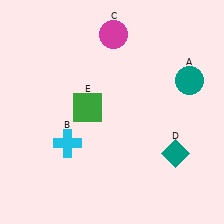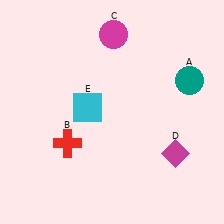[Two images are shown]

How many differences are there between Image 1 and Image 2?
There are 3 differences between the two images.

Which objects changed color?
B changed from cyan to red. D changed from teal to magenta. E changed from green to cyan.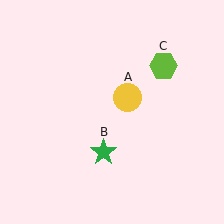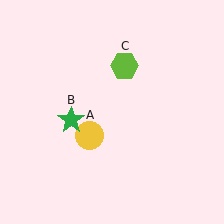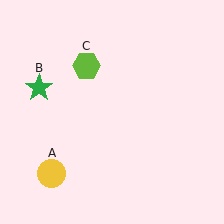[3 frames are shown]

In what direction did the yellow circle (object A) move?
The yellow circle (object A) moved down and to the left.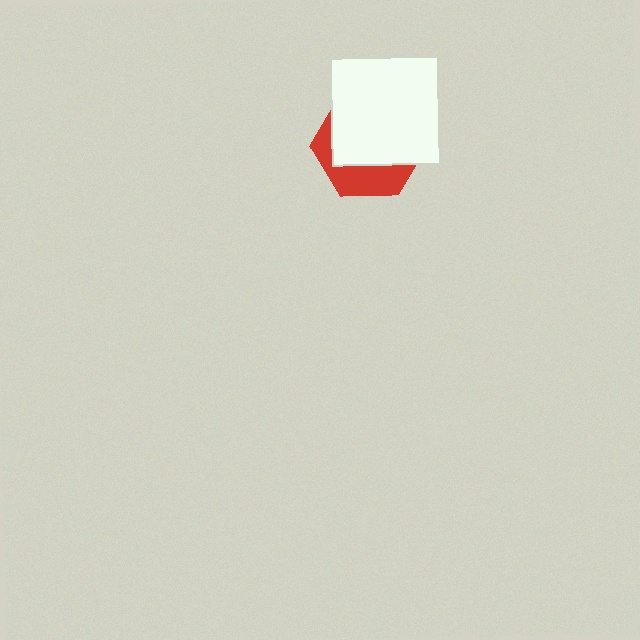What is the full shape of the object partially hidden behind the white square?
The partially hidden object is a red hexagon.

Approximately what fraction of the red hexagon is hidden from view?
Roughly 66% of the red hexagon is hidden behind the white square.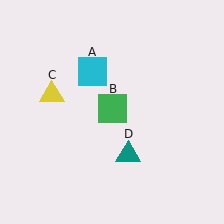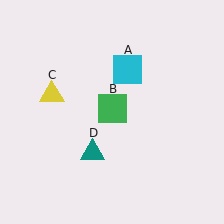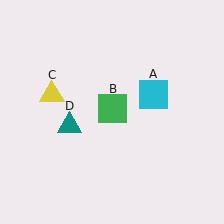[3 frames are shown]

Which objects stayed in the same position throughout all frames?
Green square (object B) and yellow triangle (object C) remained stationary.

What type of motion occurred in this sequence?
The cyan square (object A), teal triangle (object D) rotated clockwise around the center of the scene.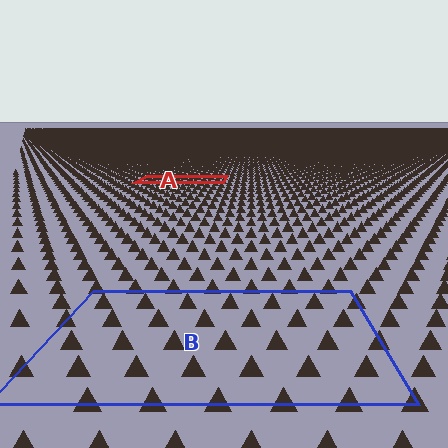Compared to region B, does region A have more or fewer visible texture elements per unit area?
Region A has more texture elements per unit area — they are packed more densely because it is farther away.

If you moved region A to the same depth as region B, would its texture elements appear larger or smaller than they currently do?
They would appear larger. At a closer depth, the same texture elements are projected at a bigger on-screen size.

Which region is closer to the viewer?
Region B is closer. The texture elements there are larger and more spread out.